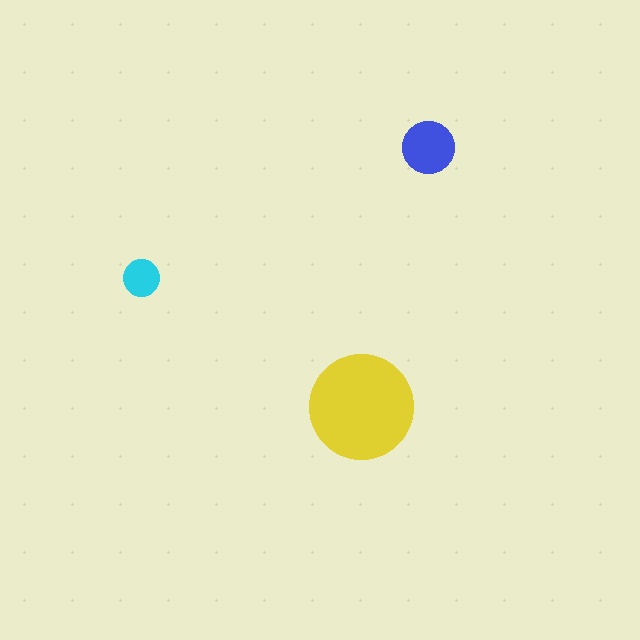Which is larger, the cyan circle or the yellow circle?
The yellow one.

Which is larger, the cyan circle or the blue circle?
The blue one.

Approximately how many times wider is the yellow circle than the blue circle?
About 2 times wider.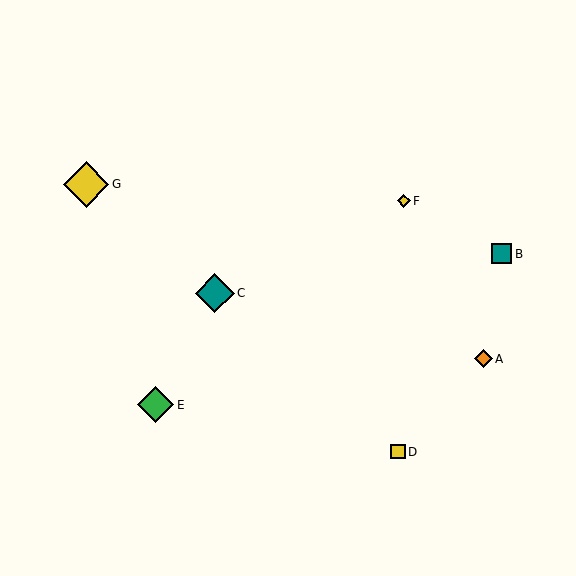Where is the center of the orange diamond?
The center of the orange diamond is at (483, 359).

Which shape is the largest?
The yellow diamond (labeled G) is the largest.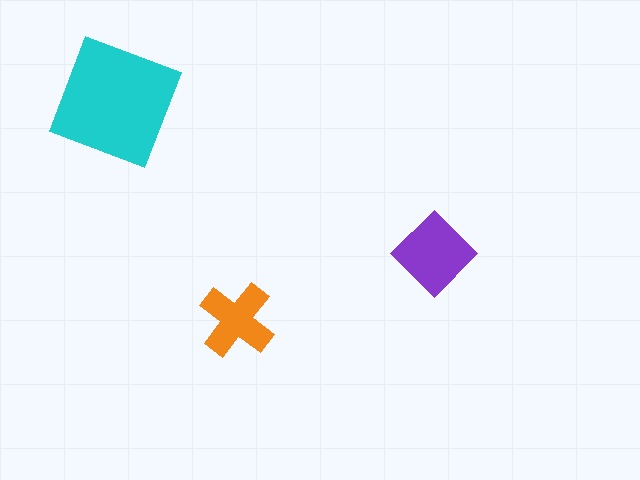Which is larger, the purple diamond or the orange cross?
The purple diamond.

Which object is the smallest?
The orange cross.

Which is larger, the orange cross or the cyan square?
The cyan square.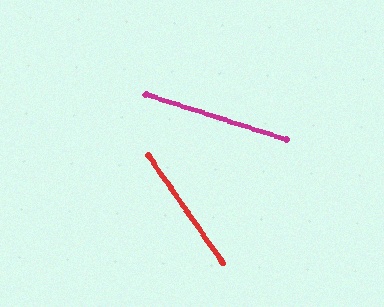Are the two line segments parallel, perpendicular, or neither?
Neither parallel nor perpendicular — they differ by about 37°.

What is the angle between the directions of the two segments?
Approximately 37 degrees.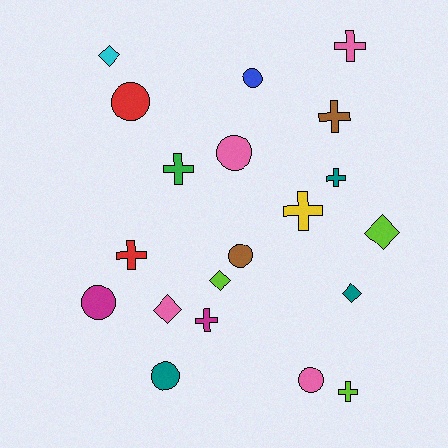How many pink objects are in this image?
There are 4 pink objects.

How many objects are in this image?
There are 20 objects.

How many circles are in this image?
There are 7 circles.